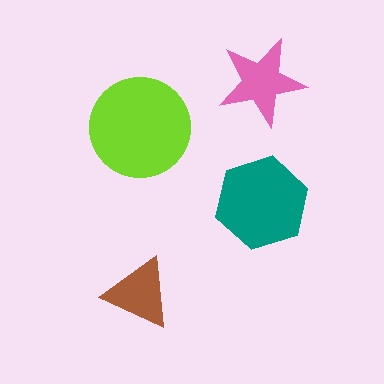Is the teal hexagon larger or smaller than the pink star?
Larger.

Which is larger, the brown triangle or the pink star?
The pink star.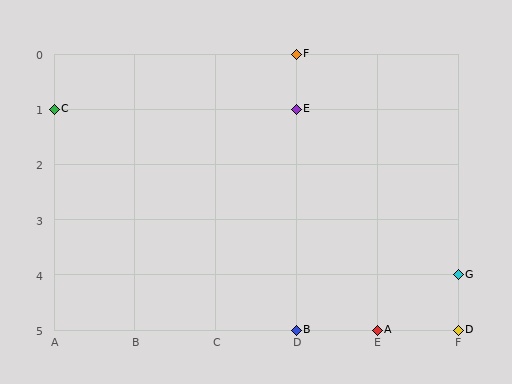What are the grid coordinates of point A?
Point A is at grid coordinates (E, 5).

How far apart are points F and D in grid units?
Points F and D are 2 columns and 5 rows apart (about 5.4 grid units diagonally).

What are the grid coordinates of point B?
Point B is at grid coordinates (D, 5).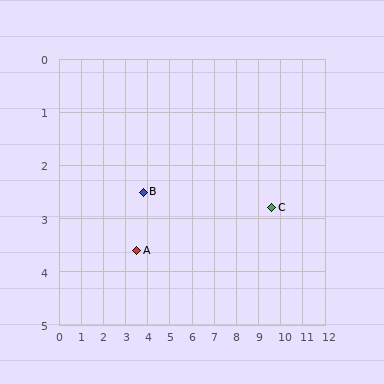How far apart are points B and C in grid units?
Points B and C are about 5.8 grid units apart.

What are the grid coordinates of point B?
Point B is at approximately (3.8, 2.5).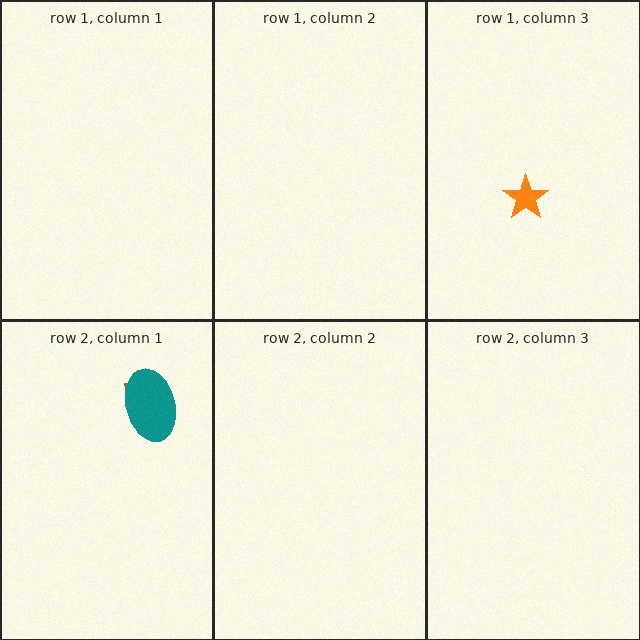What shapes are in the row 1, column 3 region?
The orange star.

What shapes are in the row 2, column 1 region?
The brown square, the teal ellipse.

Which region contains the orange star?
The row 1, column 3 region.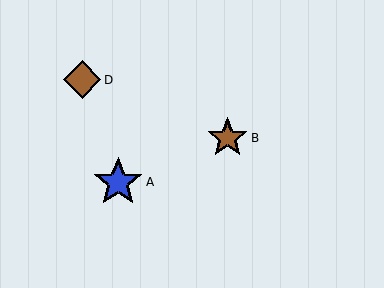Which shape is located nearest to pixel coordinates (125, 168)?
The blue star (labeled A) at (118, 182) is nearest to that location.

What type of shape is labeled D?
Shape D is a brown diamond.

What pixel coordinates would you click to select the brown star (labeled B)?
Click at (228, 138) to select the brown star B.